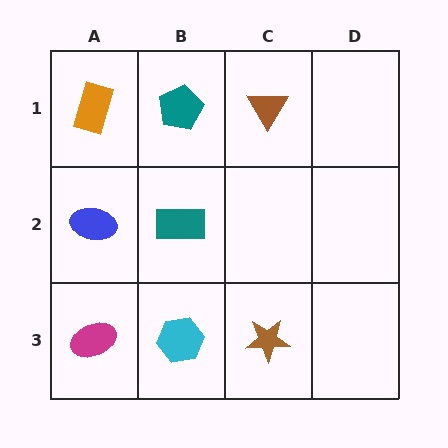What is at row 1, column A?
An orange rectangle.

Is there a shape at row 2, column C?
No, that cell is empty.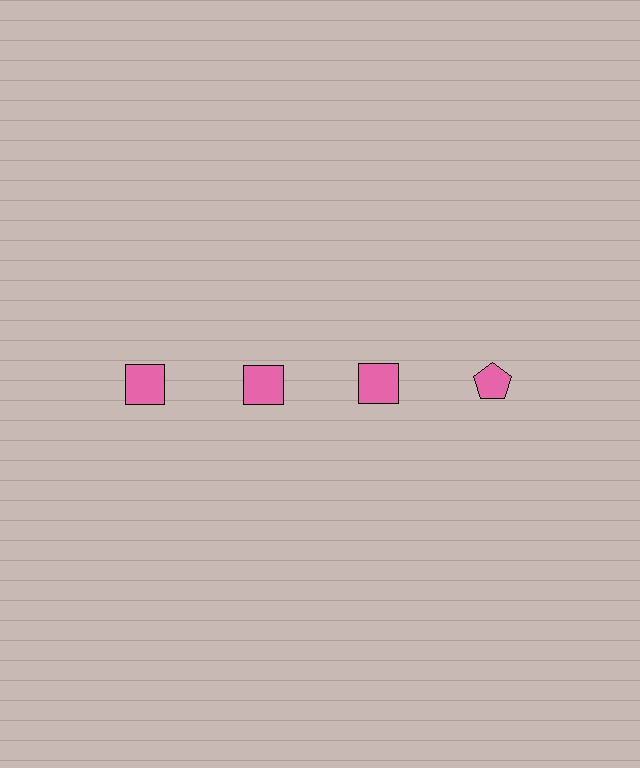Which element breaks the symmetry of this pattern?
The pink pentagon in the top row, second from right column breaks the symmetry. All other shapes are pink squares.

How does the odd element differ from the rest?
It has a different shape: pentagon instead of square.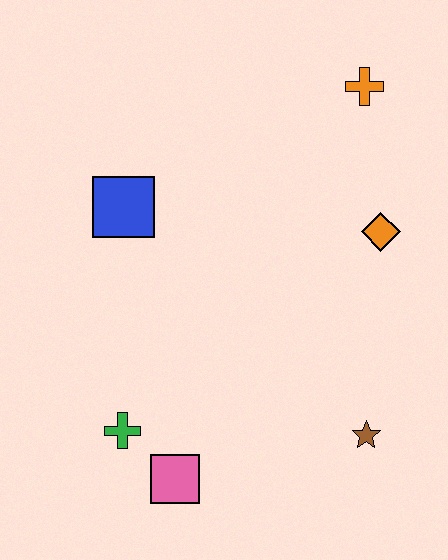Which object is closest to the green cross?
The pink square is closest to the green cross.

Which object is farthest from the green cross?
The orange cross is farthest from the green cross.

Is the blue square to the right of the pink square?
No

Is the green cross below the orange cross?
Yes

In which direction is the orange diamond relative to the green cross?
The orange diamond is to the right of the green cross.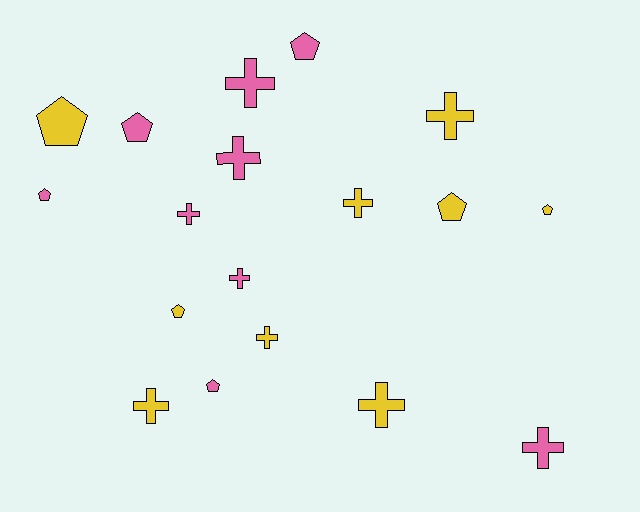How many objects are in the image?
There are 18 objects.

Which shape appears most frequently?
Cross, with 10 objects.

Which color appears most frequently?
Pink, with 9 objects.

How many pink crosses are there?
There are 5 pink crosses.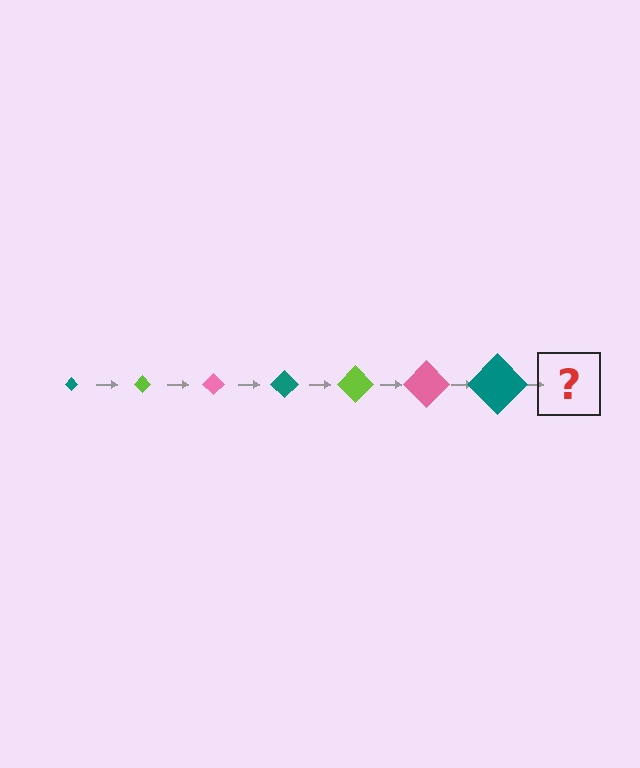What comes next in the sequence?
The next element should be a lime diamond, larger than the previous one.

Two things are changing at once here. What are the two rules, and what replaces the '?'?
The two rules are that the diamond grows larger each step and the color cycles through teal, lime, and pink. The '?' should be a lime diamond, larger than the previous one.